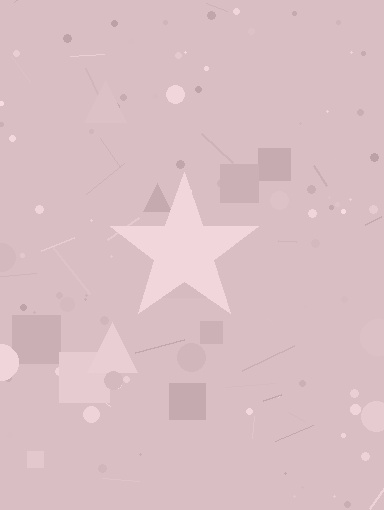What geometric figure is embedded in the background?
A star is embedded in the background.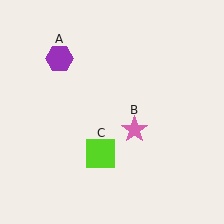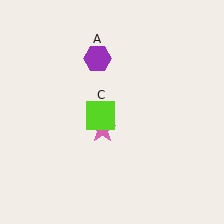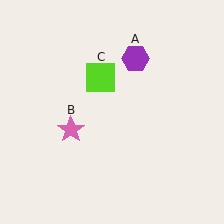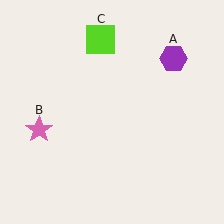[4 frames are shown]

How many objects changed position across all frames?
3 objects changed position: purple hexagon (object A), pink star (object B), lime square (object C).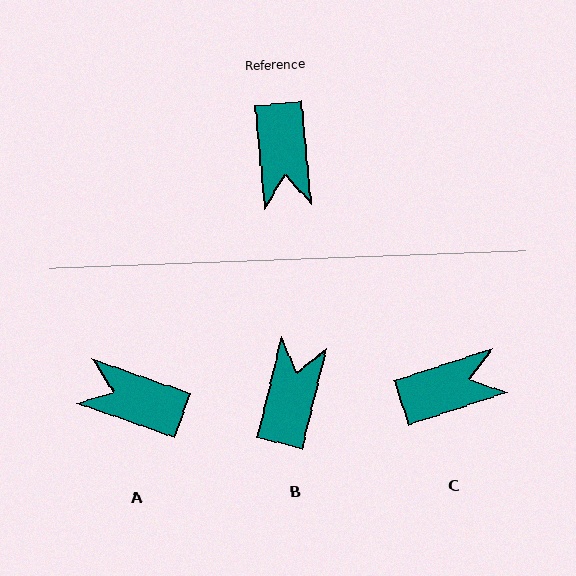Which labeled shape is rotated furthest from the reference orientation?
B, about 160 degrees away.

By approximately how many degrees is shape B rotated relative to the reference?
Approximately 160 degrees counter-clockwise.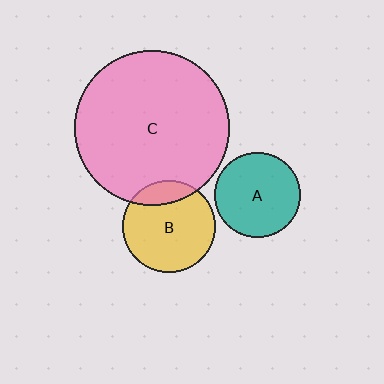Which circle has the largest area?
Circle C (pink).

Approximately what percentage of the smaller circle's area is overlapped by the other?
Approximately 15%.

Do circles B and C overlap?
Yes.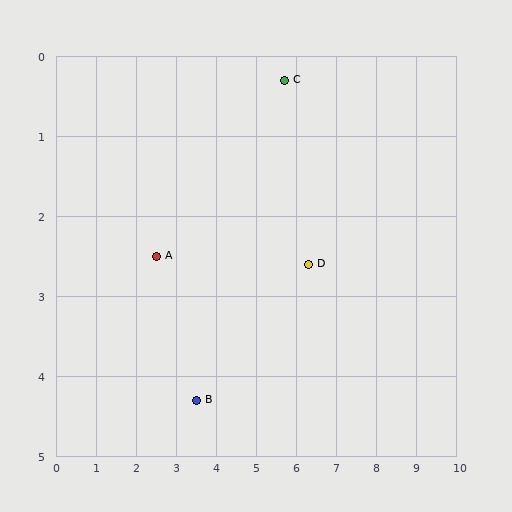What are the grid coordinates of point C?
Point C is at approximately (5.7, 0.3).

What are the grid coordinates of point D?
Point D is at approximately (6.3, 2.6).